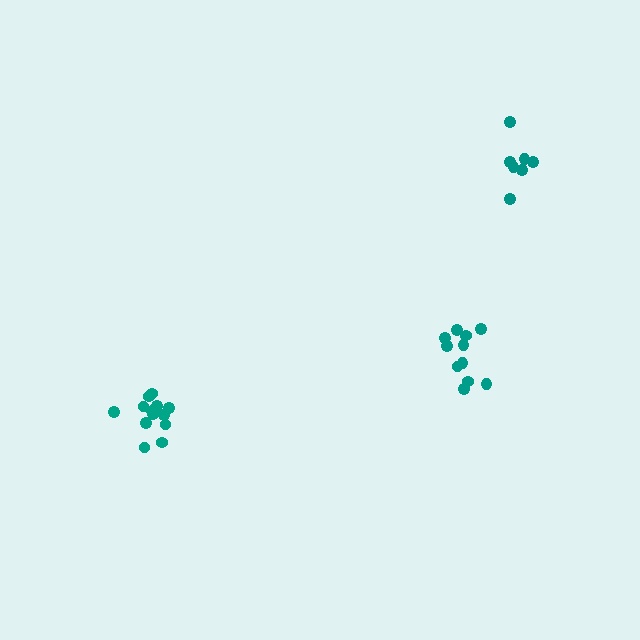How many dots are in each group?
Group 1: 11 dots, Group 2: 13 dots, Group 3: 7 dots (31 total).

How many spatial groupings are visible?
There are 3 spatial groupings.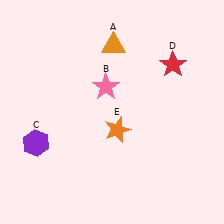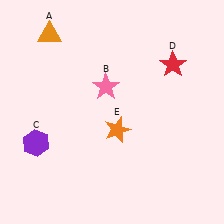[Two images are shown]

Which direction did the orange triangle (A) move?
The orange triangle (A) moved left.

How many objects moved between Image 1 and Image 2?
1 object moved between the two images.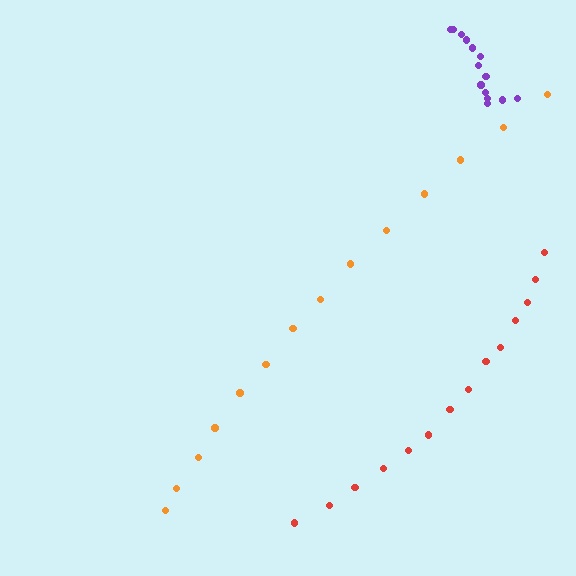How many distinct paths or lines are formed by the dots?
There are 3 distinct paths.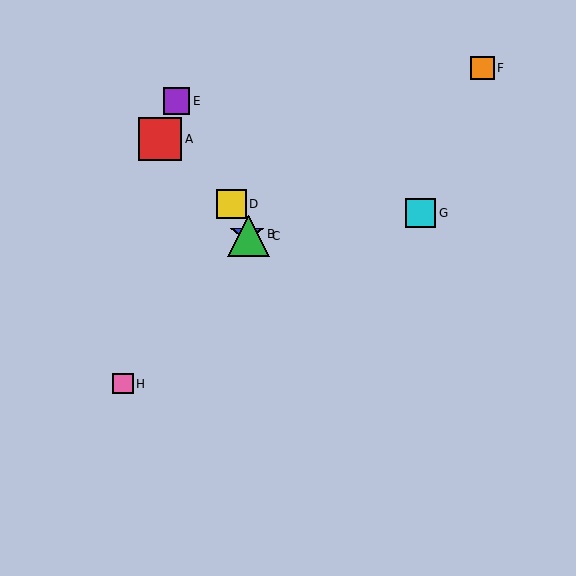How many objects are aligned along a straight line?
4 objects (B, C, D, E) are aligned along a straight line.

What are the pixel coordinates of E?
Object E is at (177, 101).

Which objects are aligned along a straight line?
Objects B, C, D, E are aligned along a straight line.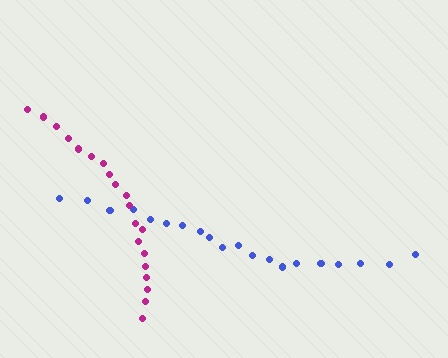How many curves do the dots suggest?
There are 2 distinct paths.